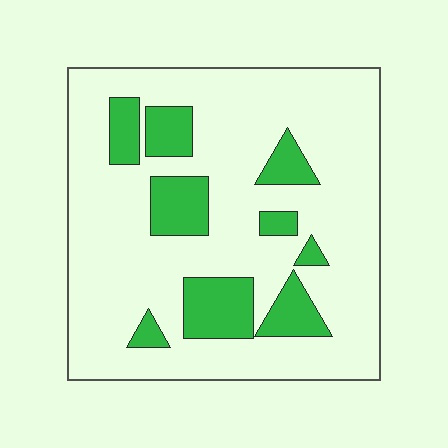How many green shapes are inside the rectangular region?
9.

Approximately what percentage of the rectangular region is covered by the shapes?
Approximately 20%.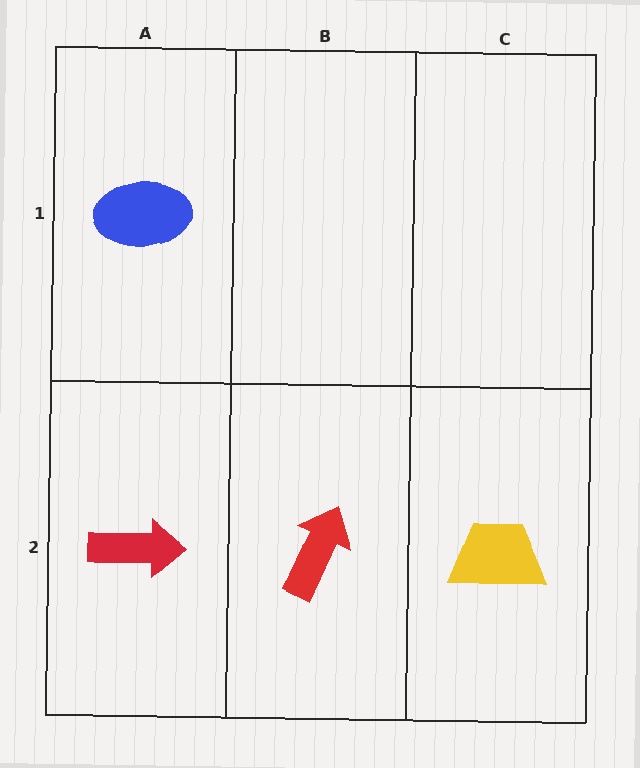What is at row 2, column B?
A red arrow.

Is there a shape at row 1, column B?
No, that cell is empty.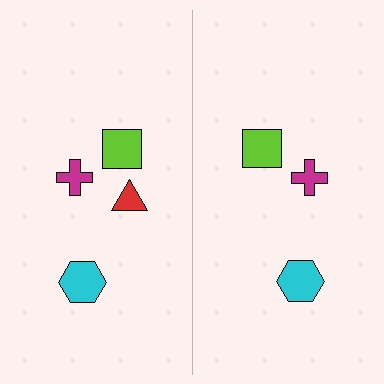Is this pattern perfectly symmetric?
No, the pattern is not perfectly symmetric. A red triangle is missing from the right side.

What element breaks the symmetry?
A red triangle is missing from the right side.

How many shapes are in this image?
There are 7 shapes in this image.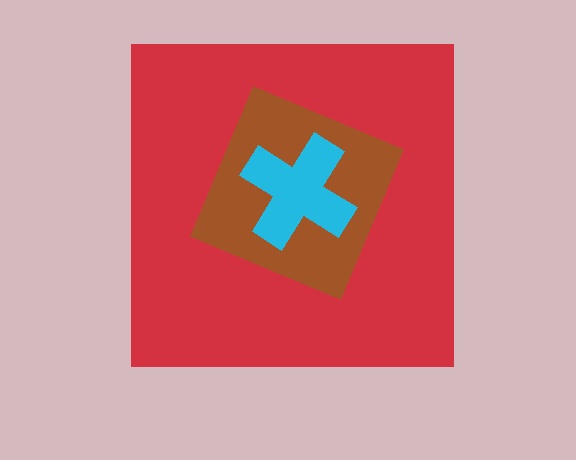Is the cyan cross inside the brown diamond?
Yes.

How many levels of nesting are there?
3.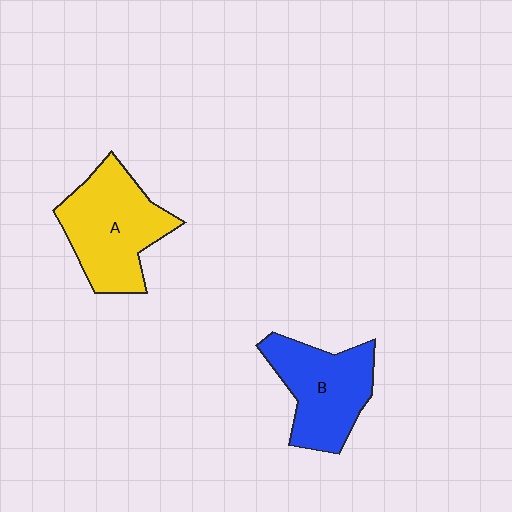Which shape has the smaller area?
Shape B (blue).